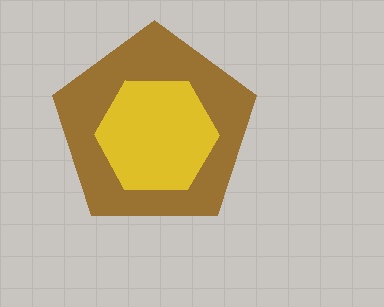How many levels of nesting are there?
2.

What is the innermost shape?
The yellow hexagon.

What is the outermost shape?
The brown pentagon.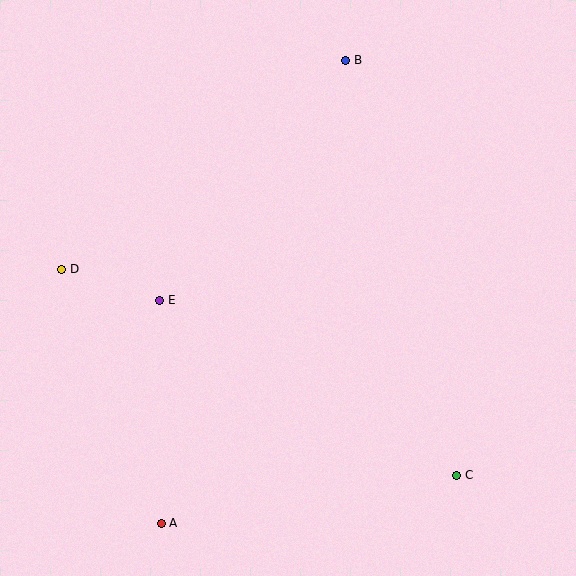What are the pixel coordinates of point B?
Point B is at (346, 60).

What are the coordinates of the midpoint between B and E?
The midpoint between B and E is at (253, 180).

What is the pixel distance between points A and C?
The distance between A and C is 299 pixels.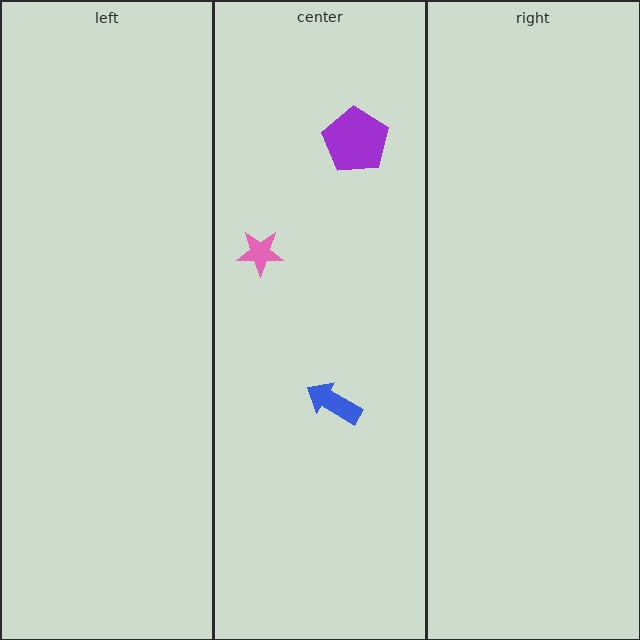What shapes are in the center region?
The purple pentagon, the blue arrow, the pink star.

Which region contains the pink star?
The center region.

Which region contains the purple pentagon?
The center region.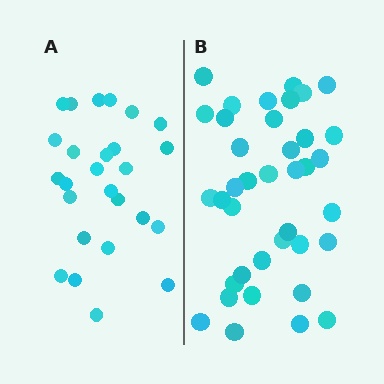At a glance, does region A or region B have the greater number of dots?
Region B (the right region) has more dots.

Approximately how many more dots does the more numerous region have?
Region B has roughly 12 or so more dots than region A.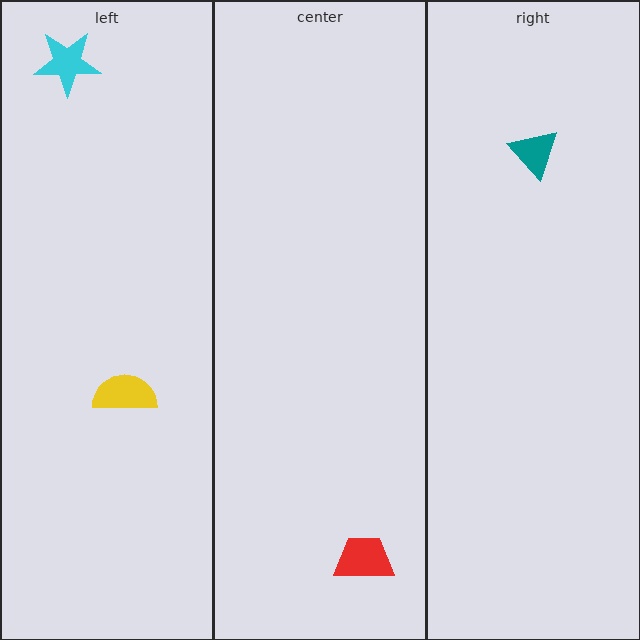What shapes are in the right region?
The teal triangle.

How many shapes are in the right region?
1.